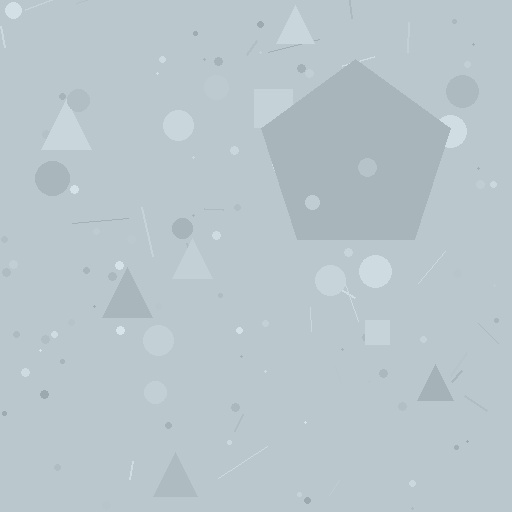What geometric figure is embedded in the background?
A pentagon is embedded in the background.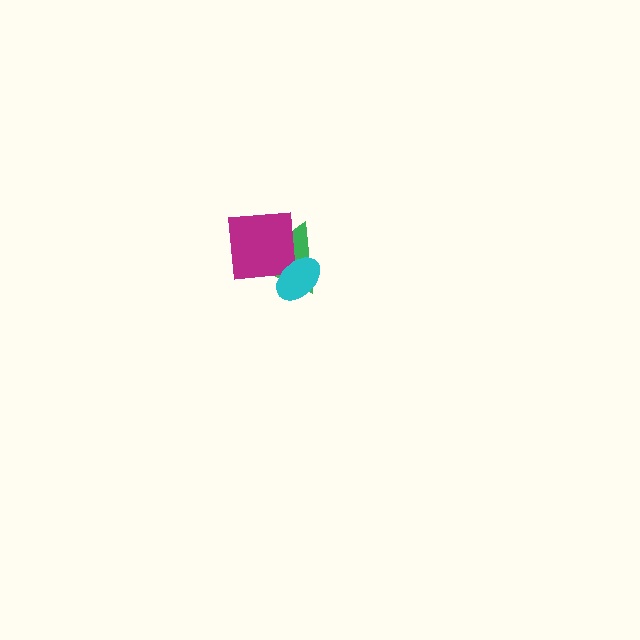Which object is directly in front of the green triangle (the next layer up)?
The magenta square is directly in front of the green triangle.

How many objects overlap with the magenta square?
2 objects overlap with the magenta square.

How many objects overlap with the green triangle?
2 objects overlap with the green triangle.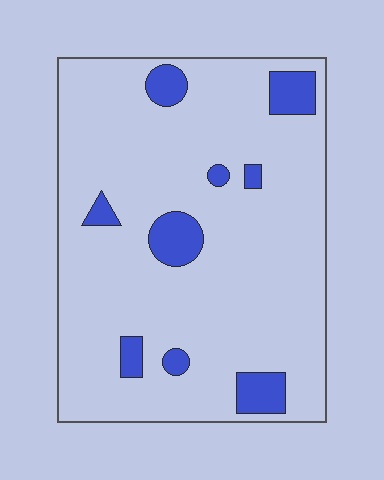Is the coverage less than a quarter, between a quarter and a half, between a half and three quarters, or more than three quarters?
Less than a quarter.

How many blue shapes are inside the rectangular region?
9.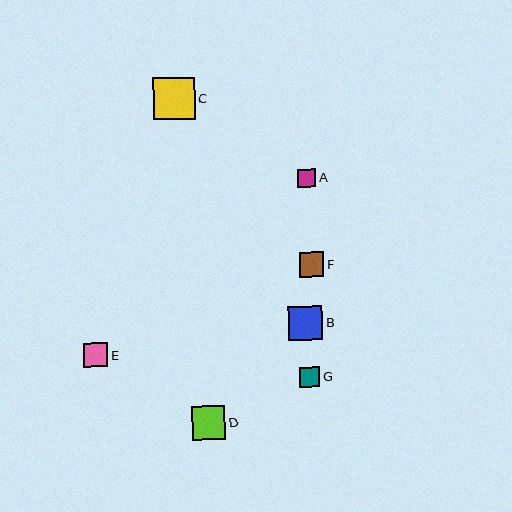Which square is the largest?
Square C is the largest with a size of approximately 42 pixels.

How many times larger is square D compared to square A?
Square D is approximately 1.8 times the size of square A.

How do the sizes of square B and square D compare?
Square B and square D are approximately the same size.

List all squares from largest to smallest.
From largest to smallest: C, B, D, F, E, G, A.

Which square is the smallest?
Square A is the smallest with a size of approximately 18 pixels.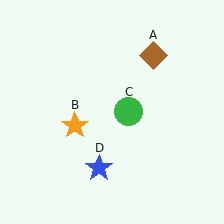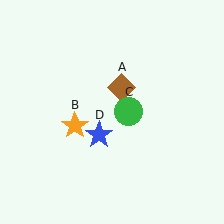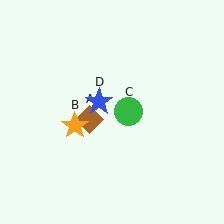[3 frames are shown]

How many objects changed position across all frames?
2 objects changed position: brown diamond (object A), blue star (object D).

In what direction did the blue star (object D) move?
The blue star (object D) moved up.